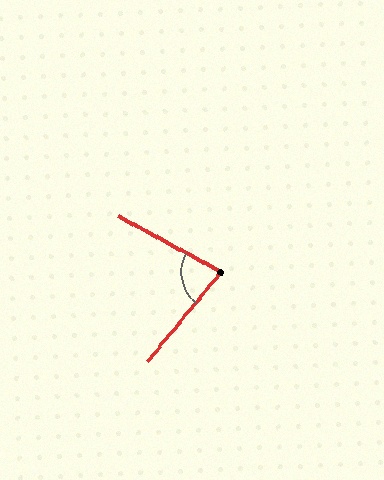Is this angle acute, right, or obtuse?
It is acute.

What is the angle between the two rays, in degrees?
Approximately 79 degrees.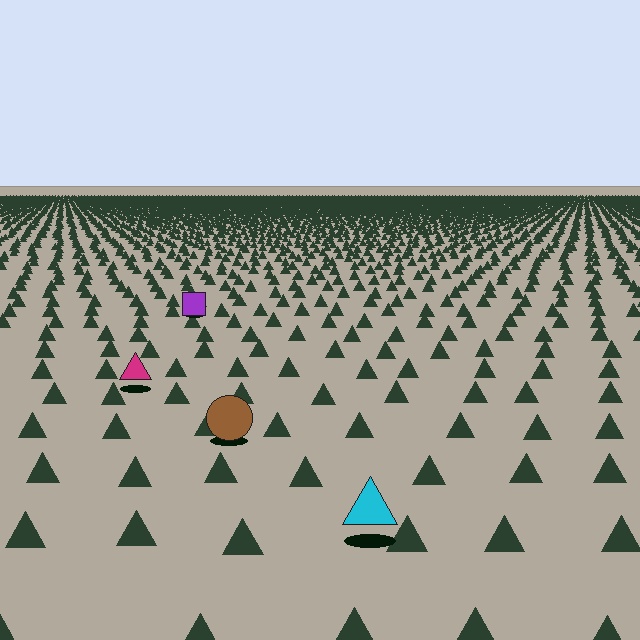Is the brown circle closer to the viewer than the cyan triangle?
No. The cyan triangle is closer — you can tell from the texture gradient: the ground texture is coarser near it.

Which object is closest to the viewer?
The cyan triangle is closest. The texture marks near it are larger and more spread out.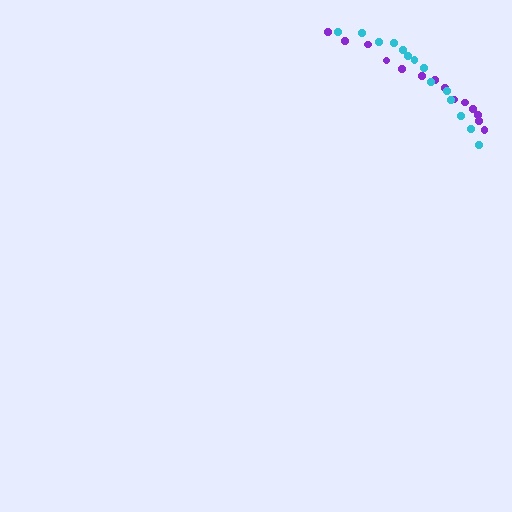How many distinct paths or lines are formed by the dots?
There are 2 distinct paths.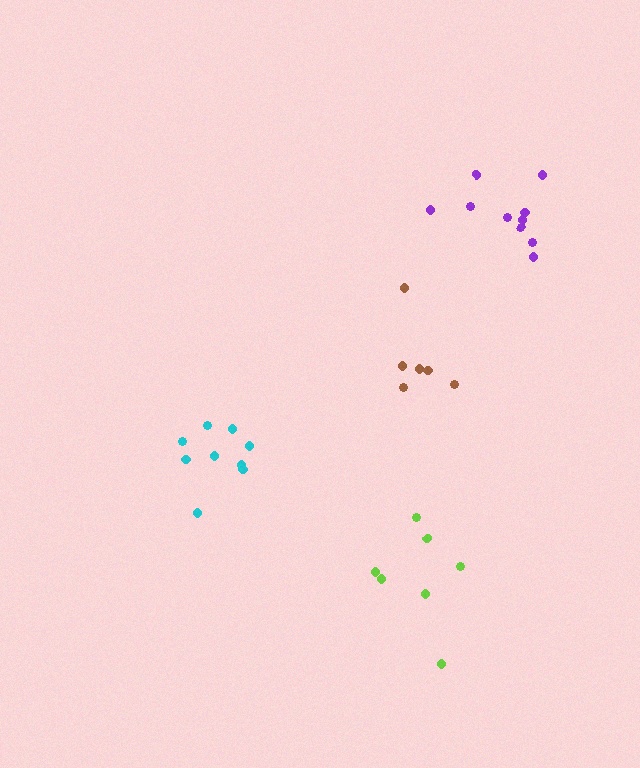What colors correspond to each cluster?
The clusters are colored: cyan, lime, brown, purple.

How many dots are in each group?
Group 1: 9 dots, Group 2: 7 dots, Group 3: 6 dots, Group 4: 10 dots (32 total).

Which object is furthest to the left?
The cyan cluster is leftmost.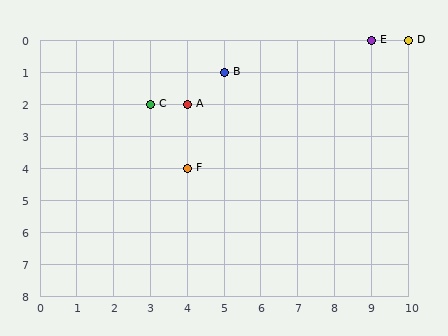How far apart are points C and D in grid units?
Points C and D are 7 columns and 2 rows apart (about 7.3 grid units diagonally).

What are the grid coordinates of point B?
Point B is at grid coordinates (5, 1).